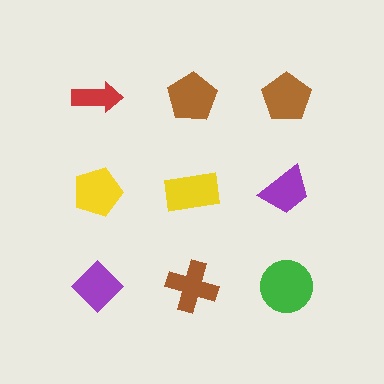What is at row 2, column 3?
A purple trapezoid.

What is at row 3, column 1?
A purple diamond.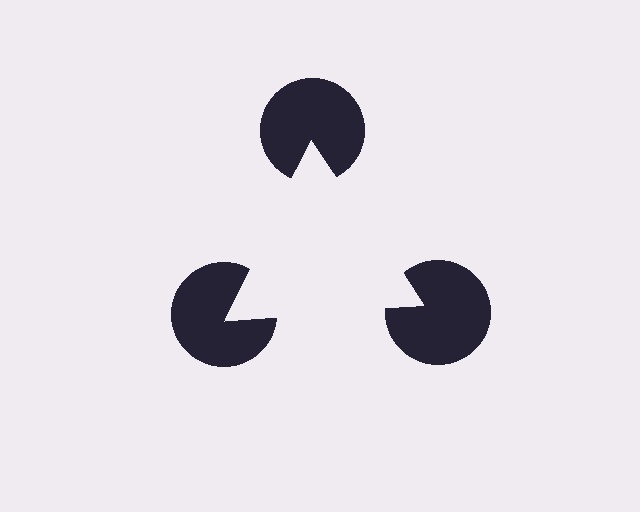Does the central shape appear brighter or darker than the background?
It typically appears slightly brighter than the background, even though no actual brightness change is drawn.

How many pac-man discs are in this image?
There are 3 — one at each vertex of the illusory triangle.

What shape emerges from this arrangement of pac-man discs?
An illusory triangle — its edges are inferred from the aligned wedge cuts in the pac-man discs, not physically drawn.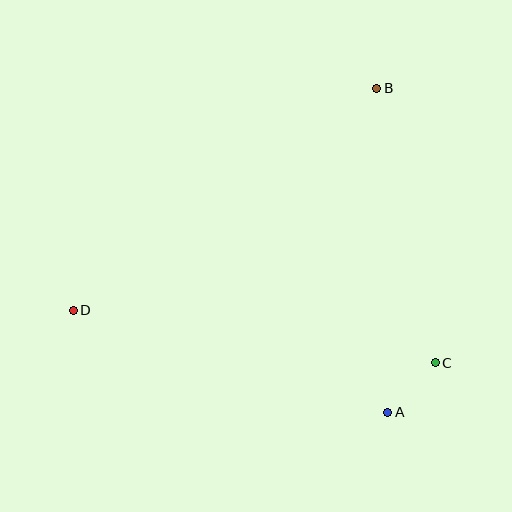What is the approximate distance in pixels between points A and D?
The distance between A and D is approximately 331 pixels.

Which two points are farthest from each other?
Points B and D are farthest from each other.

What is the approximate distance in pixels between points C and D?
The distance between C and D is approximately 366 pixels.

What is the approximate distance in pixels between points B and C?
The distance between B and C is approximately 281 pixels.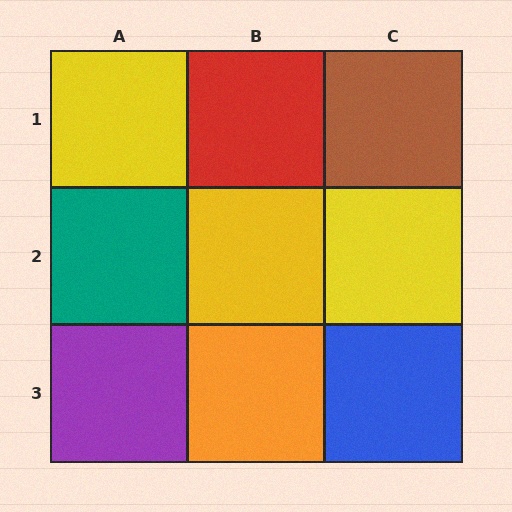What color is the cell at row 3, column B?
Orange.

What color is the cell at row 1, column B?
Red.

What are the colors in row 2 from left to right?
Teal, yellow, yellow.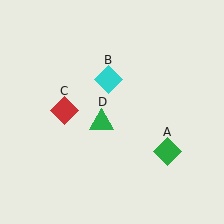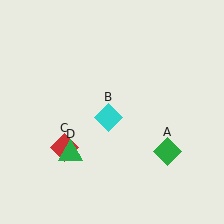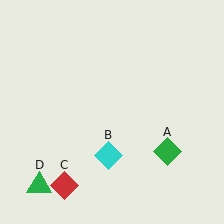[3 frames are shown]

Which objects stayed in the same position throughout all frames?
Green diamond (object A) remained stationary.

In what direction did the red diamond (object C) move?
The red diamond (object C) moved down.